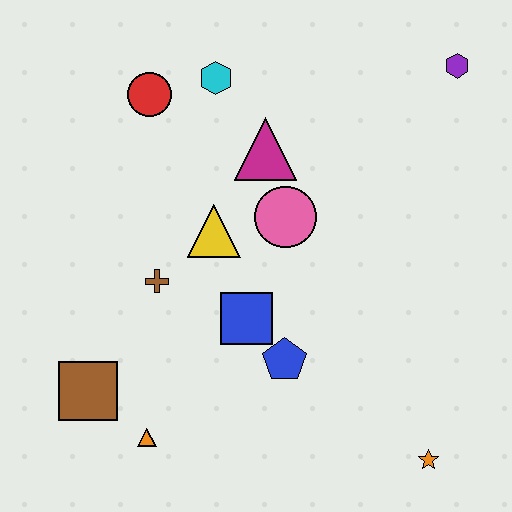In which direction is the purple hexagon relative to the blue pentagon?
The purple hexagon is above the blue pentagon.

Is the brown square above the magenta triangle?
No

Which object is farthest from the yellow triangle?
The orange star is farthest from the yellow triangle.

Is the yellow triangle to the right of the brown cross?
Yes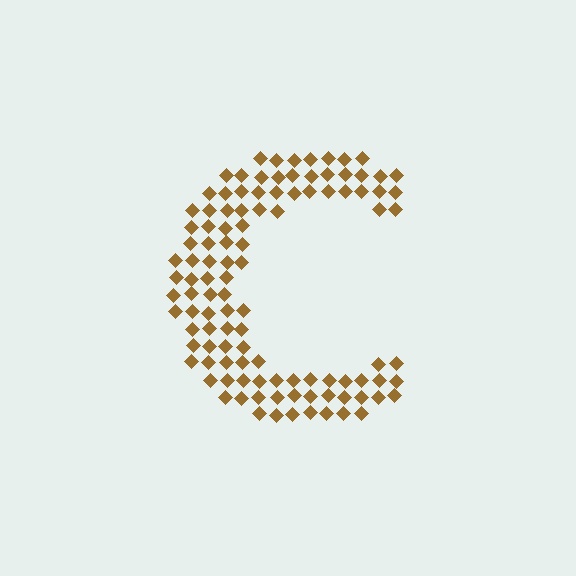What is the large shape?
The large shape is the letter C.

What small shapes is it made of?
It is made of small diamonds.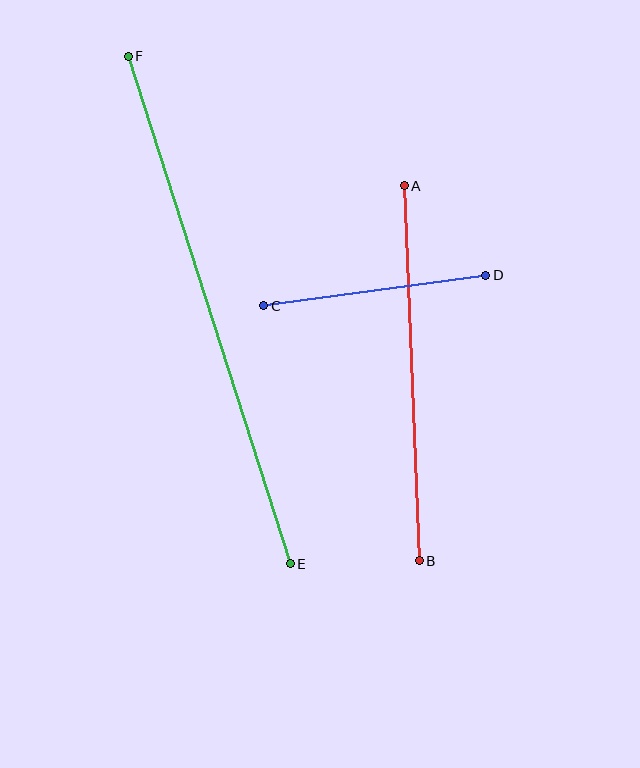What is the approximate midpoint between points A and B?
The midpoint is at approximately (412, 373) pixels.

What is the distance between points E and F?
The distance is approximately 533 pixels.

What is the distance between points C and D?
The distance is approximately 224 pixels.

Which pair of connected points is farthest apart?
Points E and F are farthest apart.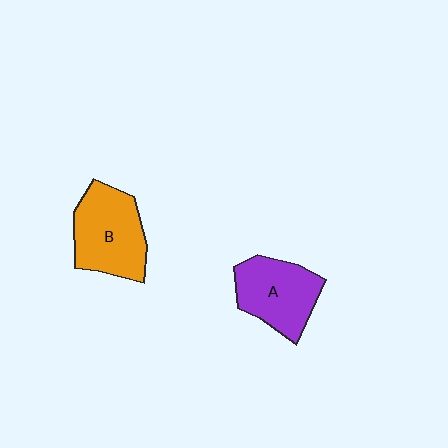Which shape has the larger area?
Shape B (orange).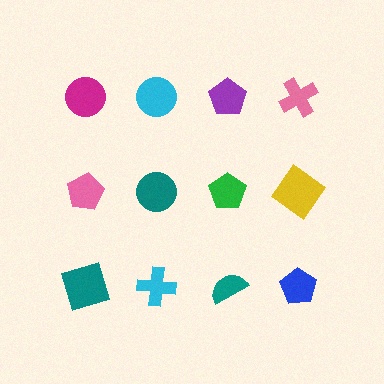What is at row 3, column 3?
A teal semicircle.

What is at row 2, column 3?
A green pentagon.